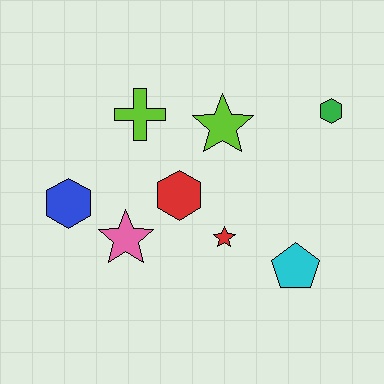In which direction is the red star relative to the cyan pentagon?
The red star is to the left of the cyan pentagon.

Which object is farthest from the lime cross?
The cyan pentagon is farthest from the lime cross.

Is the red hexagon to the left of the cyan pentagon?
Yes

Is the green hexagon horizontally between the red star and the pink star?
No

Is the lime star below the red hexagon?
No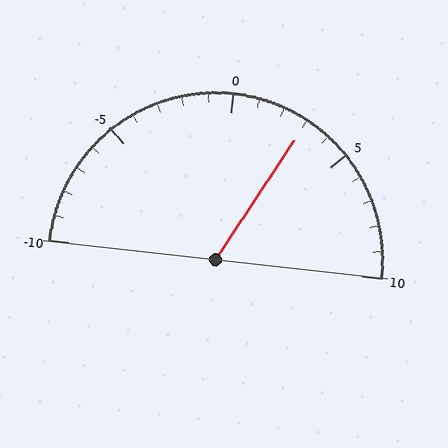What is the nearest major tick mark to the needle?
The nearest major tick mark is 5.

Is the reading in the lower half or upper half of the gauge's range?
The reading is in the upper half of the range (-10 to 10).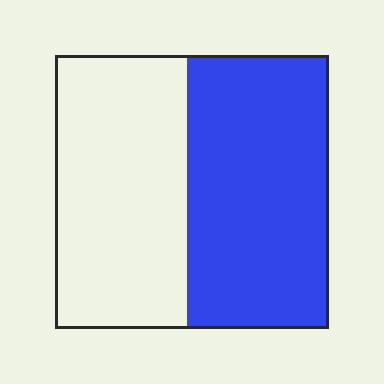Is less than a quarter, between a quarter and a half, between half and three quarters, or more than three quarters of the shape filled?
Between half and three quarters.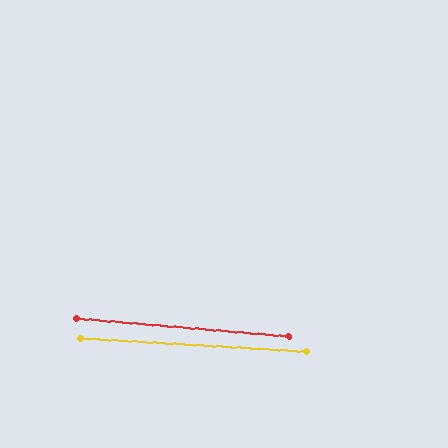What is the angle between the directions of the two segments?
Approximately 1 degree.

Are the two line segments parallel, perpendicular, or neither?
Parallel — their directions differ by only 1.3°.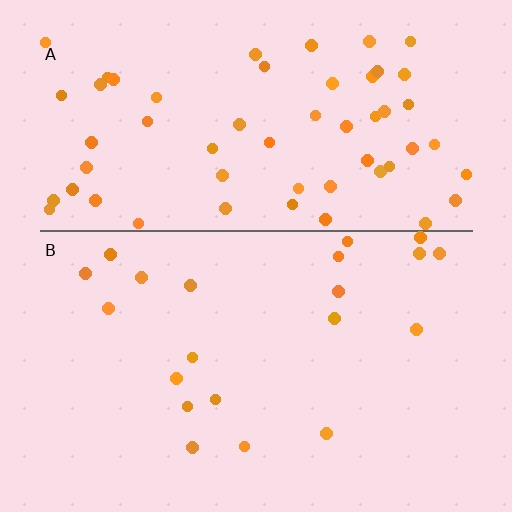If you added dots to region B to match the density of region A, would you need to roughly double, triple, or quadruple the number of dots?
Approximately triple.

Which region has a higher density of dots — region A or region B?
A (the top).